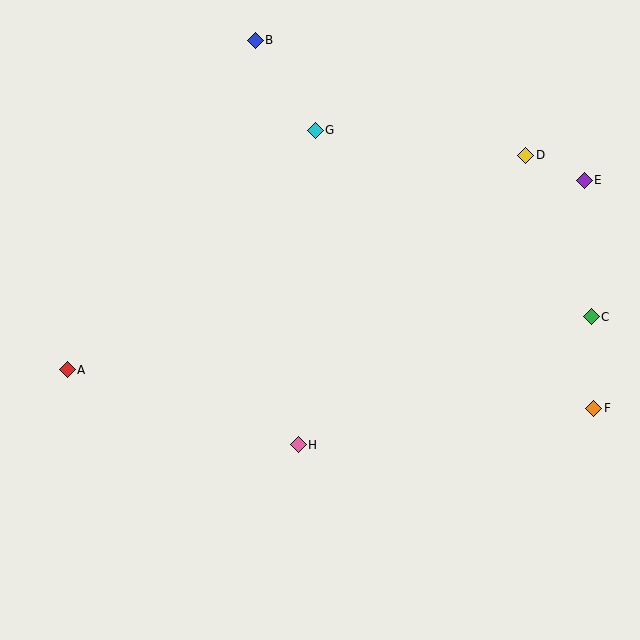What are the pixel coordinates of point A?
Point A is at (67, 370).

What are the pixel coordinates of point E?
Point E is at (584, 180).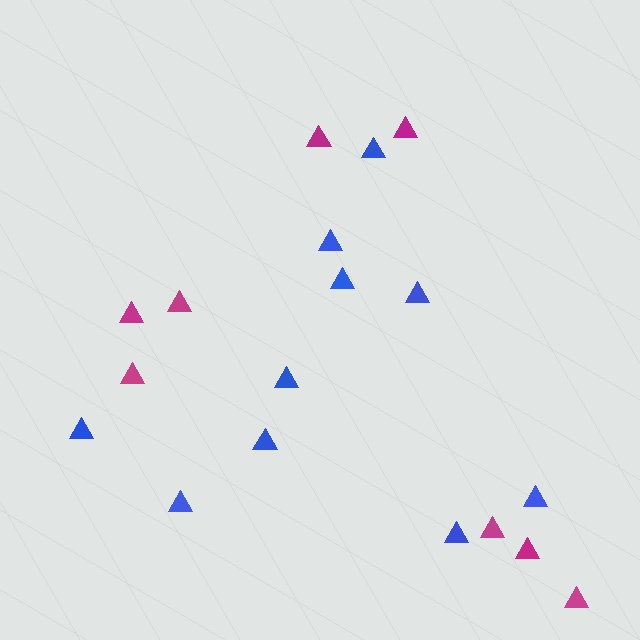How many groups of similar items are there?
There are 2 groups: one group of magenta triangles (8) and one group of blue triangles (10).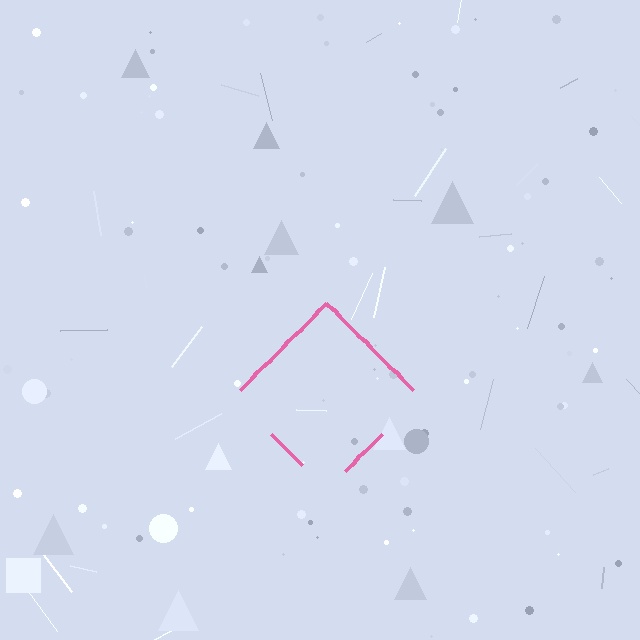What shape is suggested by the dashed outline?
The dashed outline suggests a diamond.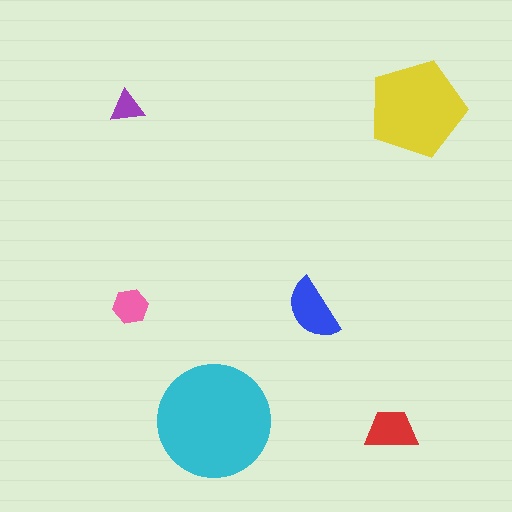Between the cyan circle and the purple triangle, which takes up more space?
The cyan circle.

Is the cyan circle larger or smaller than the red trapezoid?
Larger.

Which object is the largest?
The cyan circle.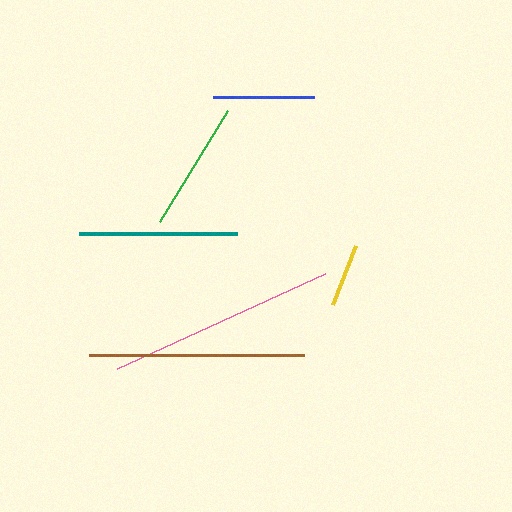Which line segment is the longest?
The pink line is the longest at approximately 229 pixels.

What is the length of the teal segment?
The teal segment is approximately 157 pixels long.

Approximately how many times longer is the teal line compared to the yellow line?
The teal line is approximately 2.5 times the length of the yellow line.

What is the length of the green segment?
The green segment is approximately 130 pixels long.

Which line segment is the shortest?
The yellow line is the shortest at approximately 63 pixels.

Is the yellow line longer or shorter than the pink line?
The pink line is longer than the yellow line.